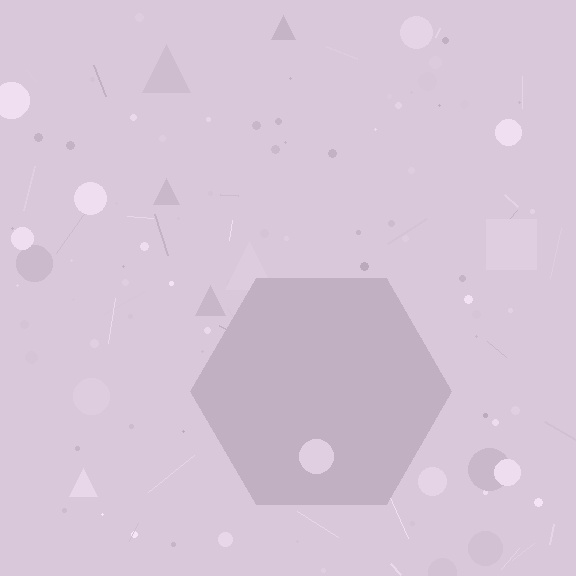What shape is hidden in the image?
A hexagon is hidden in the image.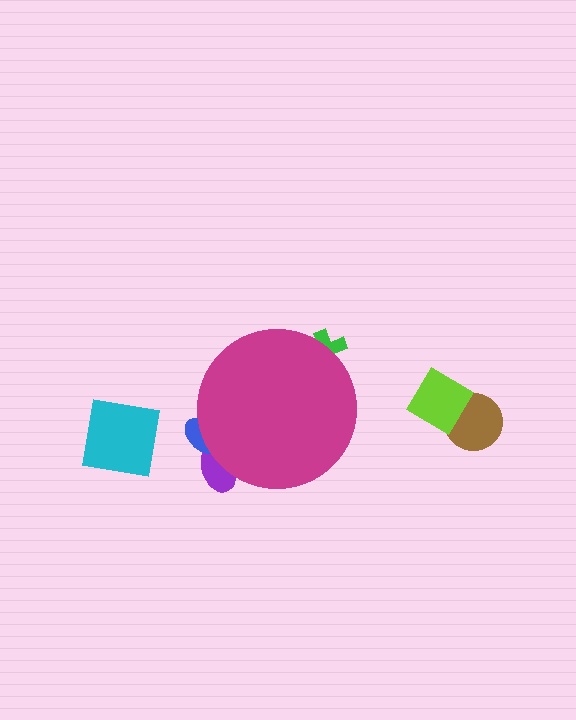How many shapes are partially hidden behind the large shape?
3 shapes are partially hidden.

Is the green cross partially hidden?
Yes, the green cross is partially hidden behind the magenta circle.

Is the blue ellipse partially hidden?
Yes, the blue ellipse is partially hidden behind the magenta circle.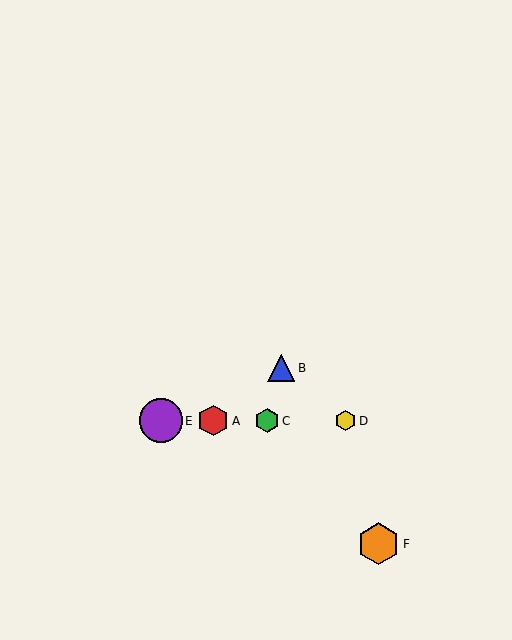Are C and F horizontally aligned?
No, C is at y≈421 and F is at y≈544.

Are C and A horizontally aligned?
Yes, both are at y≈421.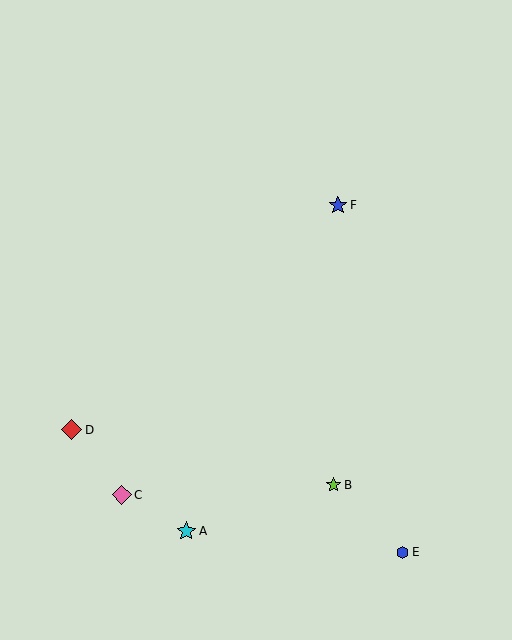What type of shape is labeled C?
Shape C is a pink diamond.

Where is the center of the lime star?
The center of the lime star is at (334, 485).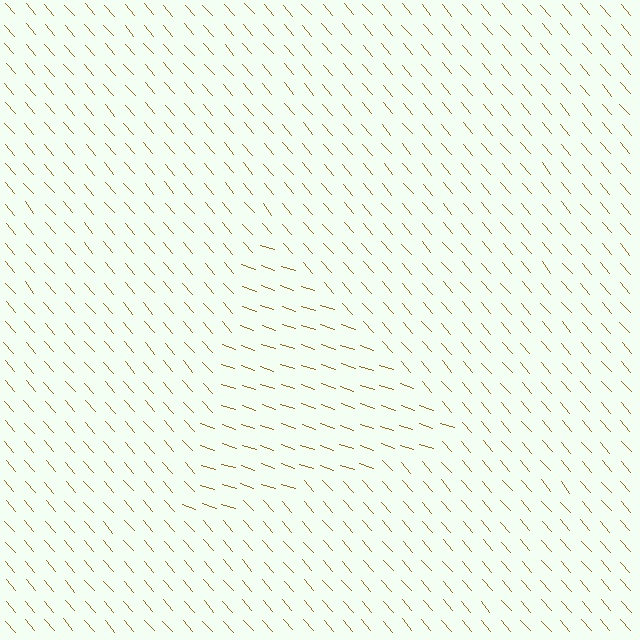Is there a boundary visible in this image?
Yes, there is a texture boundary formed by a change in line orientation.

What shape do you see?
I see a triangle.